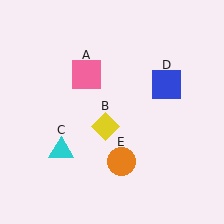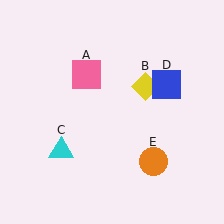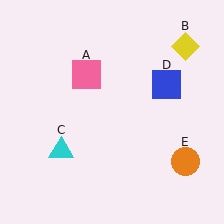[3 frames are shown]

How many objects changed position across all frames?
2 objects changed position: yellow diamond (object B), orange circle (object E).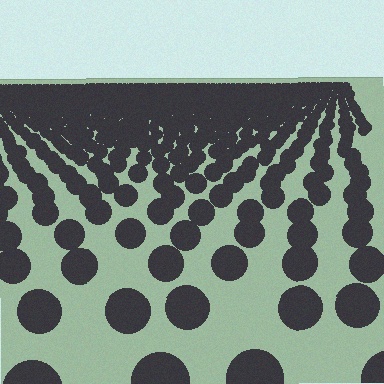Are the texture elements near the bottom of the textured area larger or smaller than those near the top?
Larger. Near the bottom, elements are closer to the viewer and appear at a bigger on-screen size.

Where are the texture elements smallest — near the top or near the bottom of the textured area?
Near the top.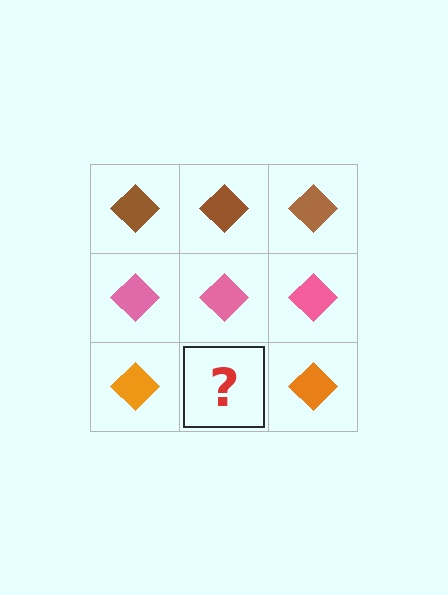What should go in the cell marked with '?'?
The missing cell should contain an orange diamond.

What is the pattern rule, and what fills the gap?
The rule is that each row has a consistent color. The gap should be filled with an orange diamond.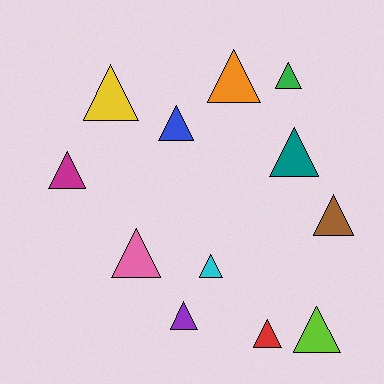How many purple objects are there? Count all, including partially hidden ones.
There is 1 purple object.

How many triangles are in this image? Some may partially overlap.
There are 12 triangles.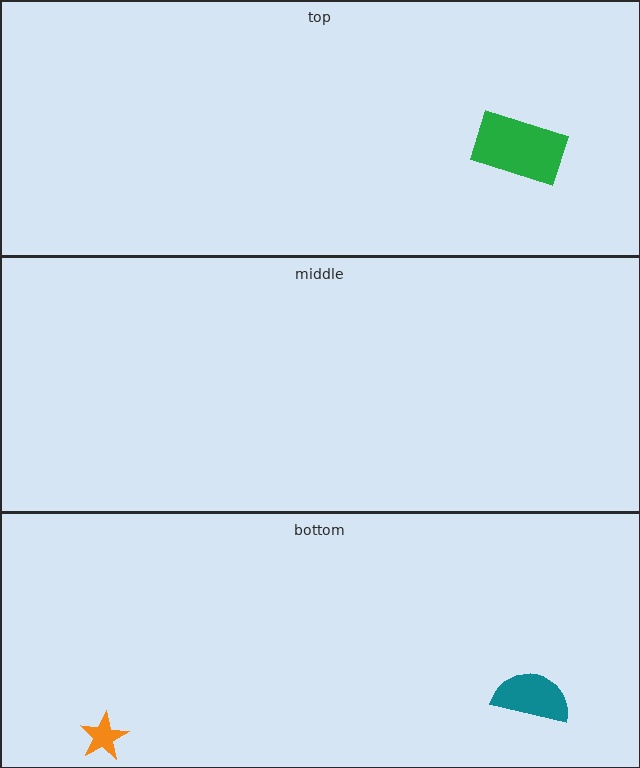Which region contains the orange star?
The bottom region.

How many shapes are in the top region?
1.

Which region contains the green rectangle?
The top region.